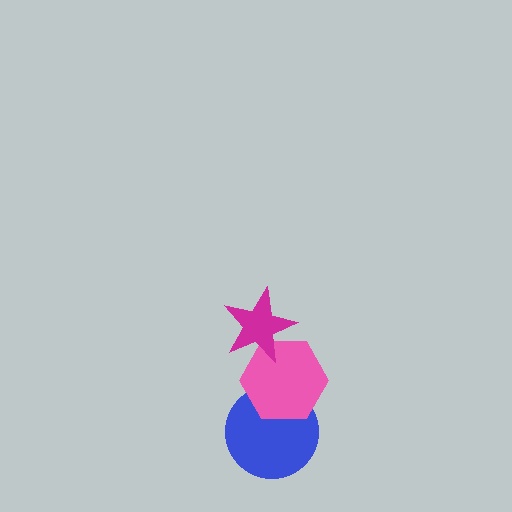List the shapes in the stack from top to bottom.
From top to bottom: the magenta star, the pink hexagon, the blue circle.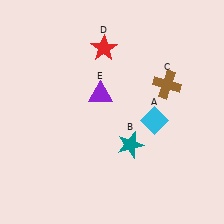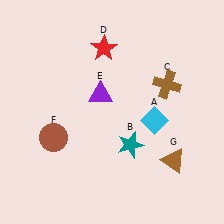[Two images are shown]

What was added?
A brown circle (F), a brown triangle (G) were added in Image 2.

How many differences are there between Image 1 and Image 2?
There are 2 differences between the two images.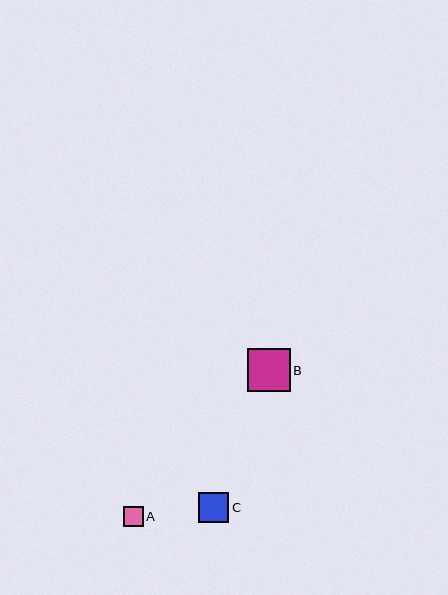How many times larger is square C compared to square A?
Square C is approximately 1.5 times the size of square A.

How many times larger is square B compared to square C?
Square B is approximately 1.4 times the size of square C.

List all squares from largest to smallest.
From largest to smallest: B, C, A.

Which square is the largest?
Square B is the largest with a size of approximately 42 pixels.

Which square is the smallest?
Square A is the smallest with a size of approximately 20 pixels.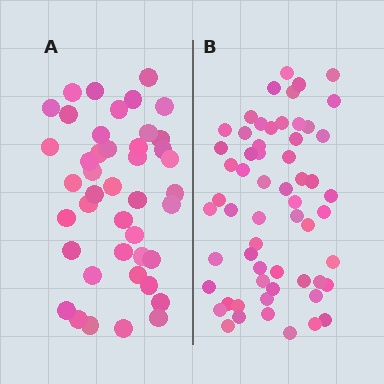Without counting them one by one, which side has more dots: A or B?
Region B (the right region) has more dots.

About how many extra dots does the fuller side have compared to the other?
Region B has approximately 15 more dots than region A.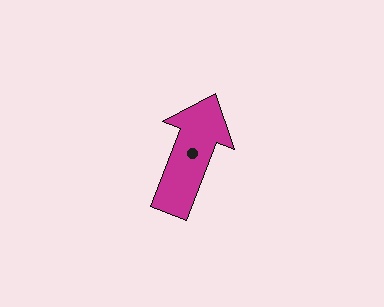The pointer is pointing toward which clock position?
Roughly 1 o'clock.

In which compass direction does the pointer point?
North.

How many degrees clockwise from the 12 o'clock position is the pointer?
Approximately 21 degrees.